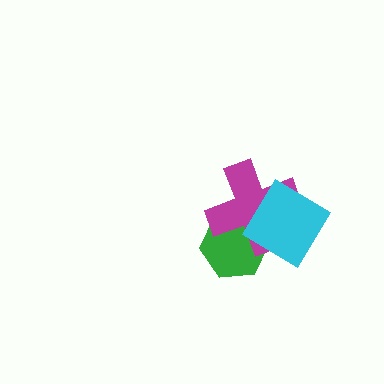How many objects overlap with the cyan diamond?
2 objects overlap with the cyan diamond.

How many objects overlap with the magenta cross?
2 objects overlap with the magenta cross.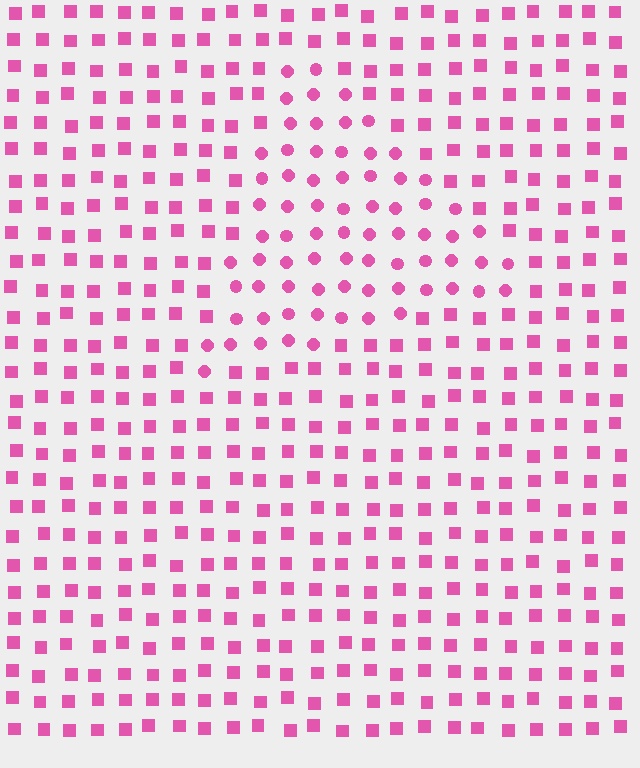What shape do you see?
I see a triangle.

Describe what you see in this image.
The image is filled with small pink elements arranged in a uniform grid. A triangle-shaped region contains circles, while the surrounding area contains squares. The boundary is defined purely by the change in element shape.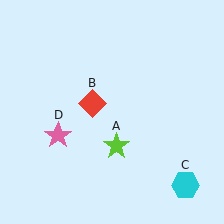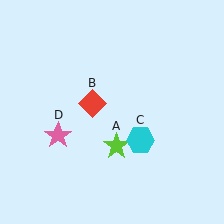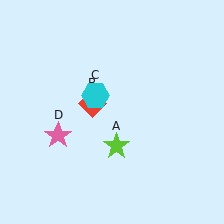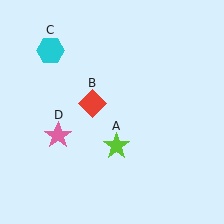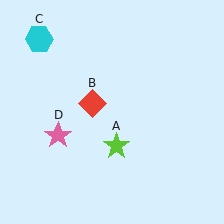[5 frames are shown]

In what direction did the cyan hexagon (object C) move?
The cyan hexagon (object C) moved up and to the left.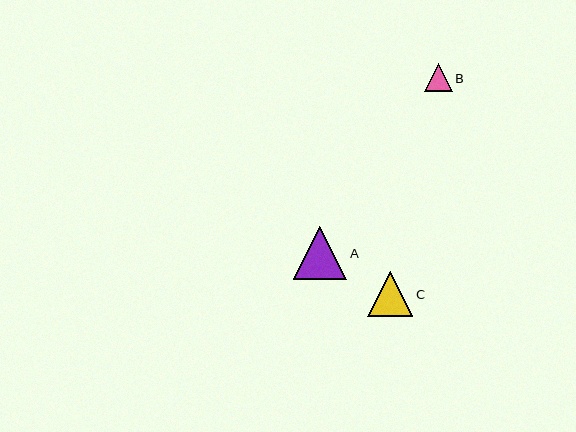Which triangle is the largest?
Triangle A is the largest with a size of approximately 53 pixels.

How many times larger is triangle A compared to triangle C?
Triangle A is approximately 1.2 times the size of triangle C.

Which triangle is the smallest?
Triangle B is the smallest with a size of approximately 27 pixels.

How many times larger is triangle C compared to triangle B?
Triangle C is approximately 1.6 times the size of triangle B.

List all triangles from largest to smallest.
From largest to smallest: A, C, B.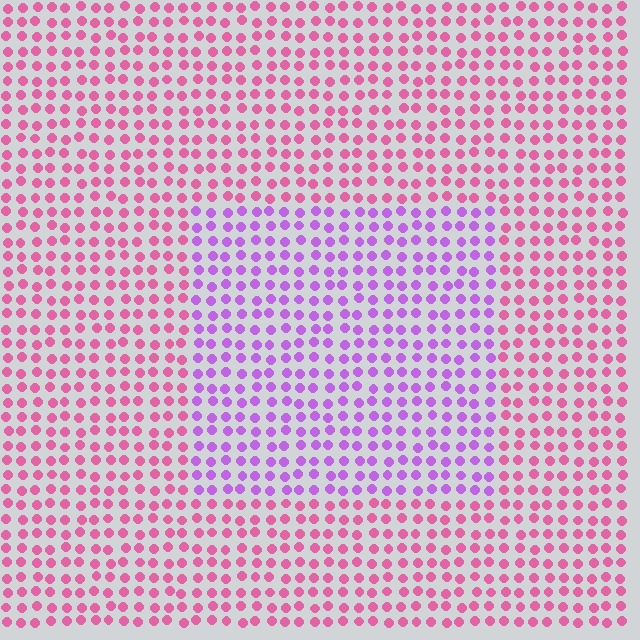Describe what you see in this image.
The image is filled with small pink elements in a uniform arrangement. A rectangle-shaped region is visible where the elements are tinted to a slightly different hue, forming a subtle color boundary.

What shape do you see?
I see a rectangle.